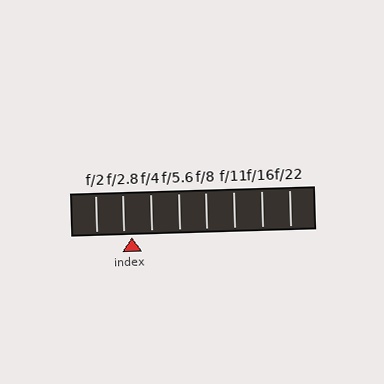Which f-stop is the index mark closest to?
The index mark is closest to f/2.8.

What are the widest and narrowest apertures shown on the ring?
The widest aperture shown is f/2 and the narrowest is f/22.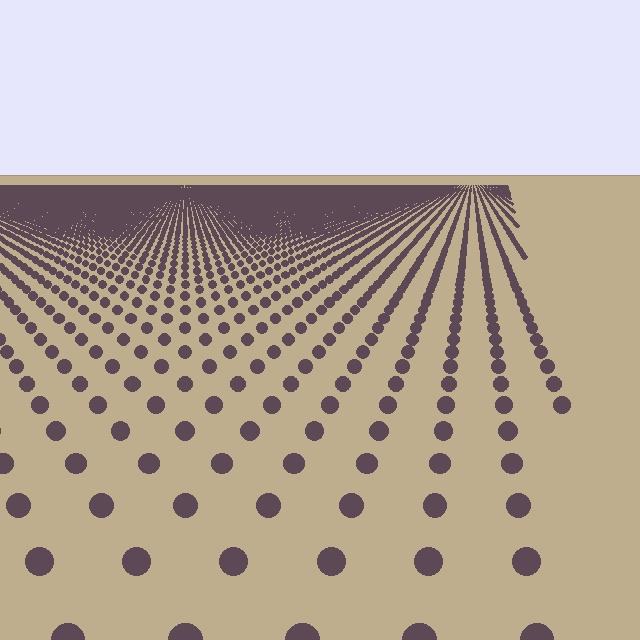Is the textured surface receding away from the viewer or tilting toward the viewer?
The surface is receding away from the viewer. Texture elements get smaller and denser toward the top.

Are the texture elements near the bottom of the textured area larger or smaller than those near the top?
Larger. Near the bottom, elements are closer to the viewer and appear at a bigger on-screen size.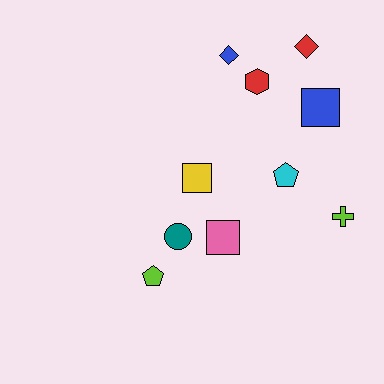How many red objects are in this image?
There are 2 red objects.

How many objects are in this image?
There are 10 objects.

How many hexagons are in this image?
There is 1 hexagon.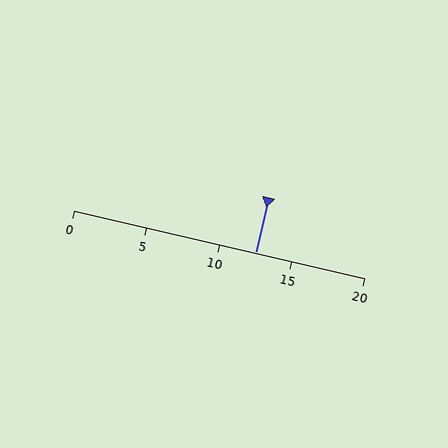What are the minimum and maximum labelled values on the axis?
The axis runs from 0 to 20.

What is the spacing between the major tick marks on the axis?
The major ticks are spaced 5 apart.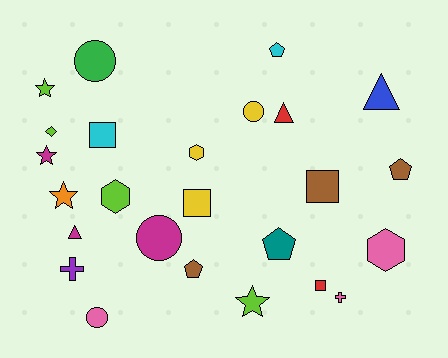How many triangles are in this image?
There are 3 triangles.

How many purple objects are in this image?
There is 1 purple object.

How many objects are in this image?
There are 25 objects.